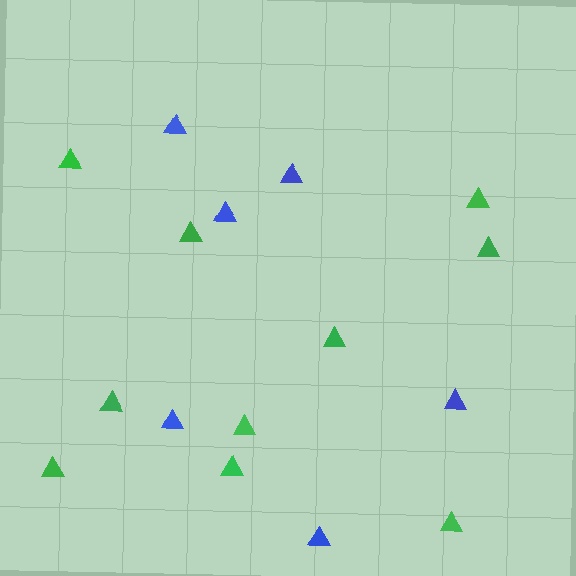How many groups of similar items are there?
There are 2 groups: one group of blue triangles (6) and one group of green triangles (10).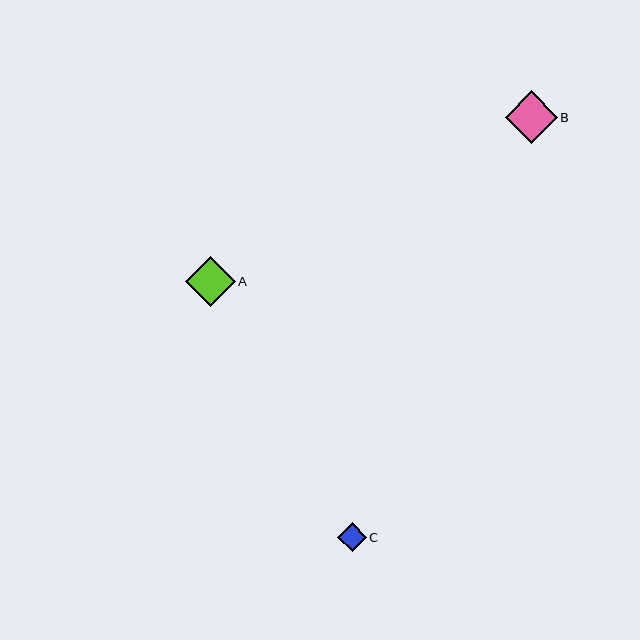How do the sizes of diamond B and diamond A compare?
Diamond B and diamond A are approximately the same size.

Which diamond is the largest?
Diamond B is the largest with a size of approximately 52 pixels.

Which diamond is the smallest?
Diamond C is the smallest with a size of approximately 29 pixels.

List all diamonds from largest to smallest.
From largest to smallest: B, A, C.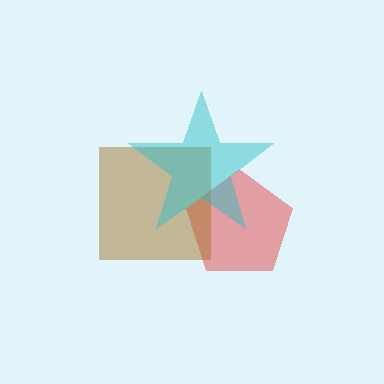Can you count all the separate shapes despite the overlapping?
Yes, there are 3 separate shapes.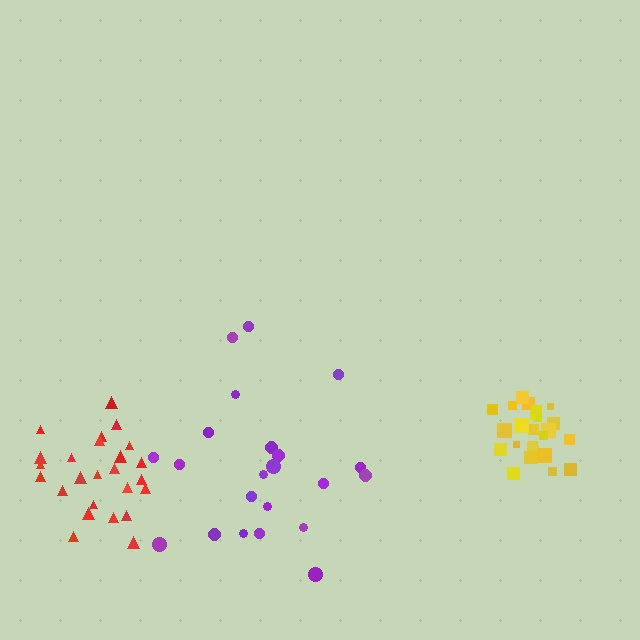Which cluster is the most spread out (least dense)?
Purple.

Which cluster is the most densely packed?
Yellow.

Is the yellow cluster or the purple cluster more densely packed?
Yellow.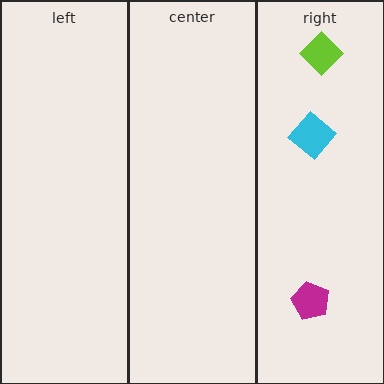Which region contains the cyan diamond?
The right region.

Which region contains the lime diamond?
The right region.